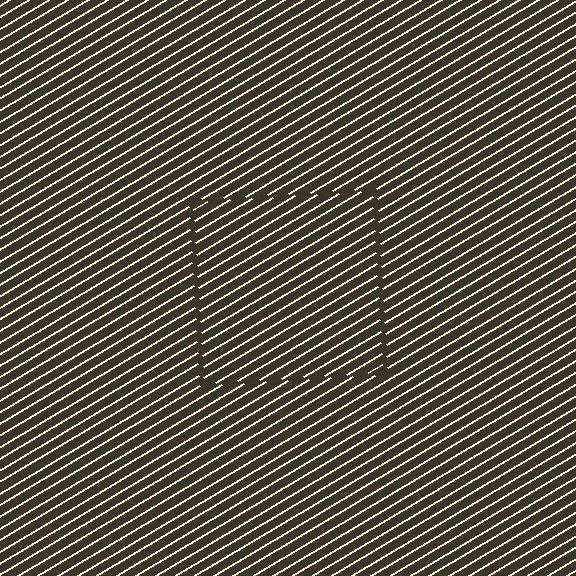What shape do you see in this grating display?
An illusory square. The interior of the shape contains the same grating, shifted by half a period — the contour is defined by the phase discontinuity where line-ends from the inner and outer gratings abut.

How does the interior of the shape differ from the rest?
The interior of the shape contains the same grating, shifted by half a period — the contour is defined by the phase discontinuity where line-ends from the inner and outer gratings abut.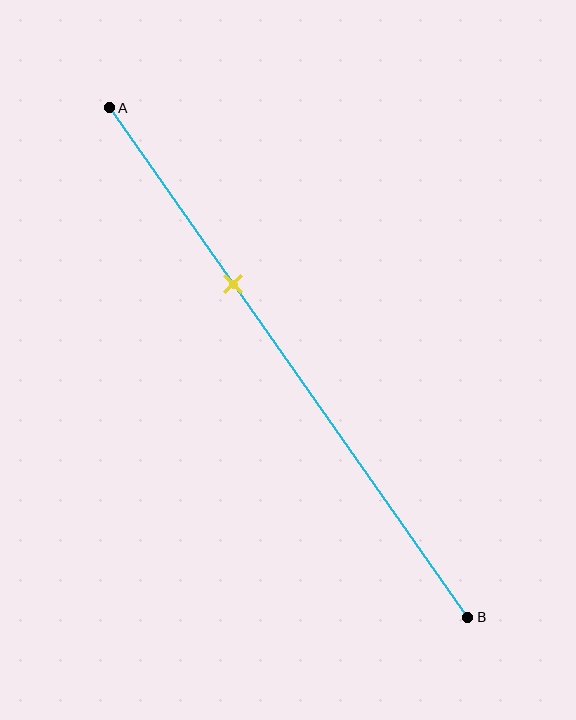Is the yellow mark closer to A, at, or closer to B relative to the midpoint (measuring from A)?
The yellow mark is closer to point A than the midpoint of segment AB.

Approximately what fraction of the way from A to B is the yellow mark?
The yellow mark is approximately 35% of the way from A to B.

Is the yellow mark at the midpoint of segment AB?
No, the mark is at about 35% from A, not at the 50% midpoint.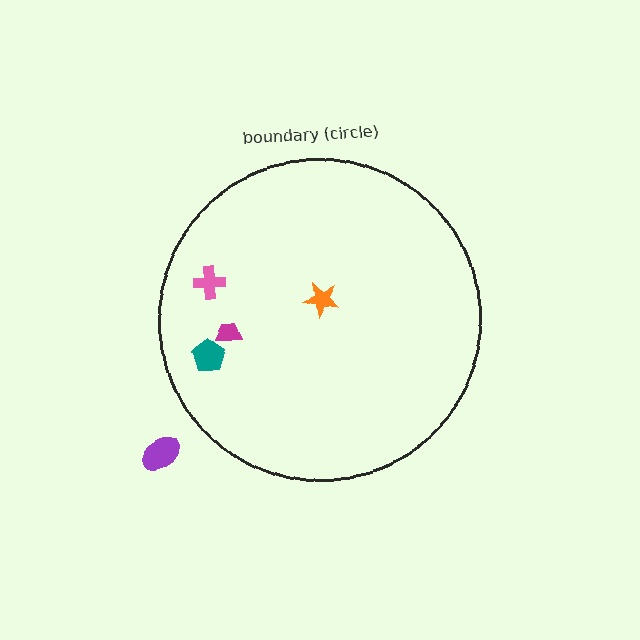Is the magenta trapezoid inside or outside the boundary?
Inside.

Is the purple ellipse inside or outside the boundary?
Outside.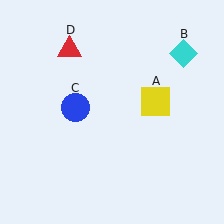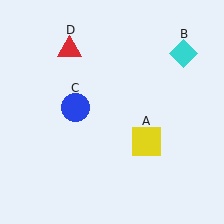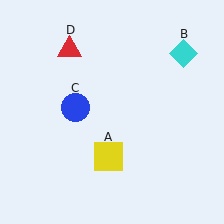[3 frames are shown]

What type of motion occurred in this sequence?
The yellow square (object A) rotated clockwise around the center of the scene.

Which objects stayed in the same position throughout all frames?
Cyan diamond (object B) and blue circle (object C) and red triangle (object D) remained stationary.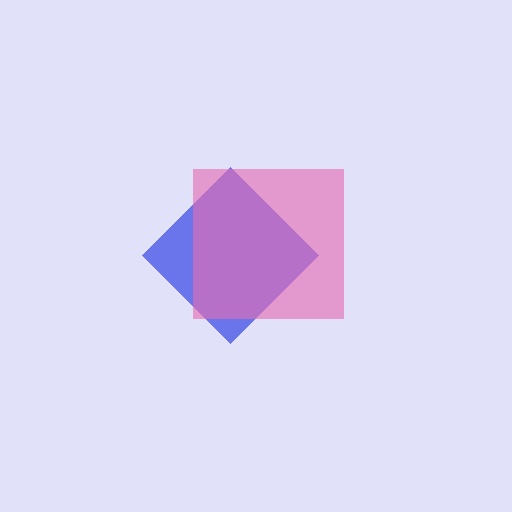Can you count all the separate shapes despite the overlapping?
Yes, there are 2 separate shapes.